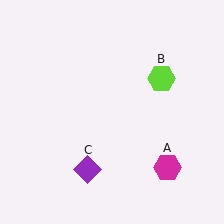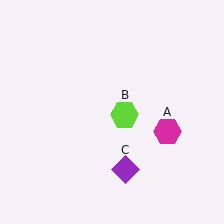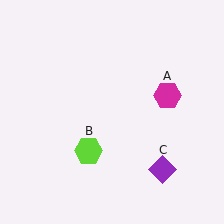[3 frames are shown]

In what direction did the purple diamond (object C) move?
The purple diamond (object C) moved right.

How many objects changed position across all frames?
3 objects changed position: magenta hexagon (object A), lime hexagon (object B), purple diamond (object C).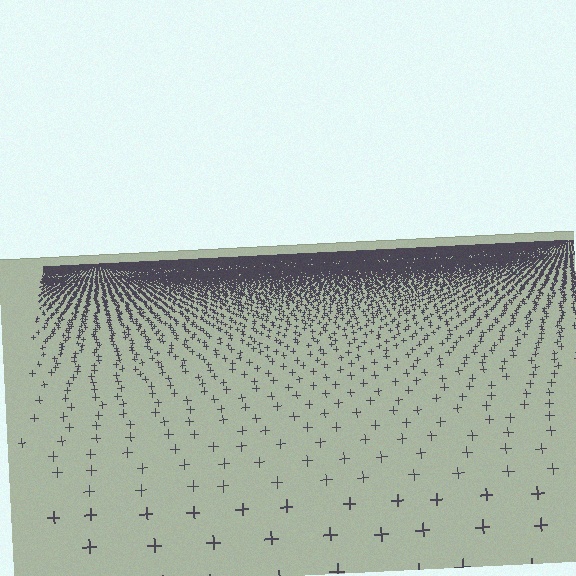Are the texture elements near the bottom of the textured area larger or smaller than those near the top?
Larger. Near the bottom, elements are closer to the viewer and appear at a bigger on-screen size.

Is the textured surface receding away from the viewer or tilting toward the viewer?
The surface is receding away from the viewer. Texture elements get smaller and denser toward the top.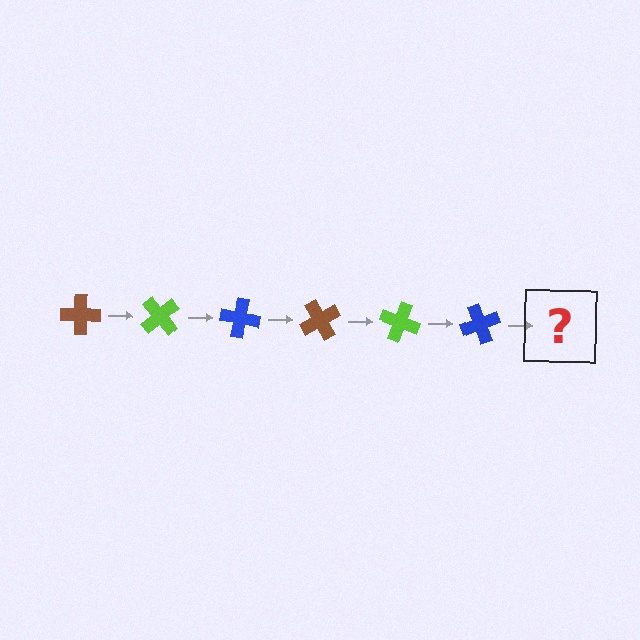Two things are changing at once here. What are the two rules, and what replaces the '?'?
The two rules are that it rotates 50 degrees each step and the color cycles through brown, lime, and blue. The '?' should be a brown cross, rotated 300 degrees from the start.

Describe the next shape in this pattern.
It should be a brown cross, rotated 300 degrees from the start.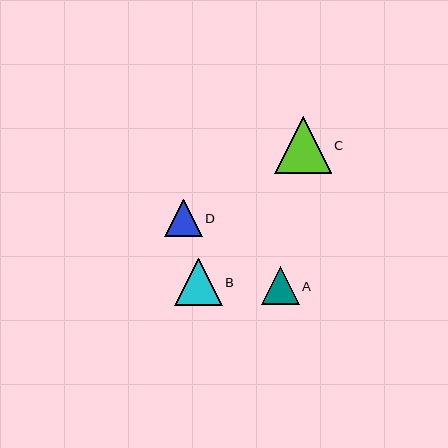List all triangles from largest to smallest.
From largest to smallest: C, B, A, D.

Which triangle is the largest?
Triangle C is the largest with a size of approximately 56 pixels.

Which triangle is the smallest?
Triangle D is the smallest with a size of approximately 37 pixels.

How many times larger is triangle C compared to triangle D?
Triangle C is approximately 1.5 times the size of triangle D.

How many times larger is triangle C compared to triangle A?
Triangle C is approximately 1.5 times the size of triangle A.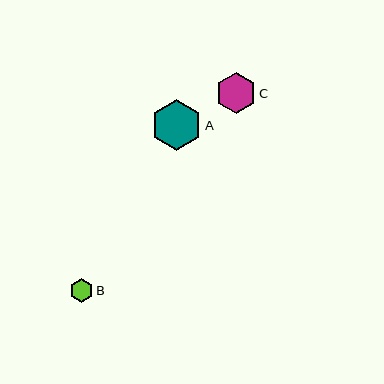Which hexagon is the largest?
Hexagon A is the largest with a size of approximately 51 pixels.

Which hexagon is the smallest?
Hexagon B is the smallest with a size of approximately 24 pixels.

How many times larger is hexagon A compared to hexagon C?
Hexagon A is approximately 1.3 times the size of hexagon C.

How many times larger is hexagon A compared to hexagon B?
Hexagon A is approximately 2.1 times the size of hexagon B.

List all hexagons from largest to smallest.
From largest to smallest: A, C, B.